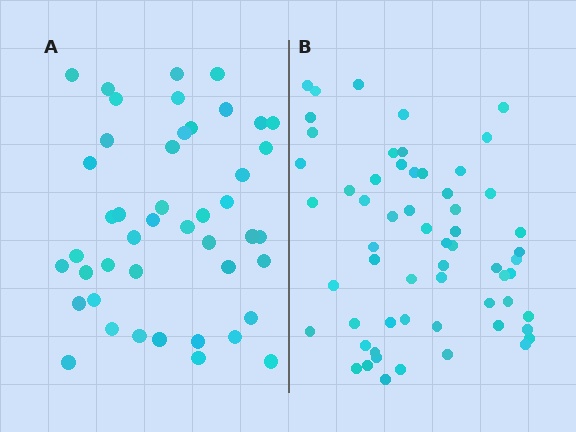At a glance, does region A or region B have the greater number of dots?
Region B (the right region) has more dots.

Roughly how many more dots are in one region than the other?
Region B has approximately 15 more dots than region A.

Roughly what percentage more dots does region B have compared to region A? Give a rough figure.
About 35% more.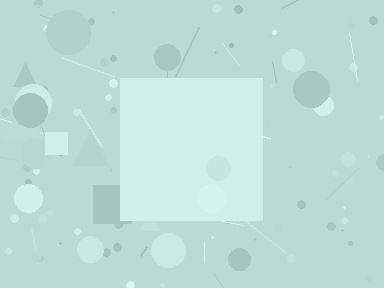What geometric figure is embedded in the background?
A square is embedded in the background.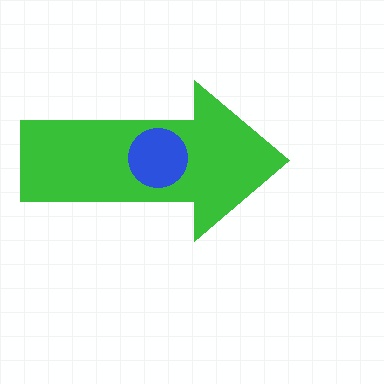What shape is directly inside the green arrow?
The blue circle.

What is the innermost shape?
The blue circle.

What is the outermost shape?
The green arrow.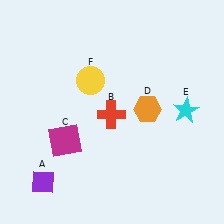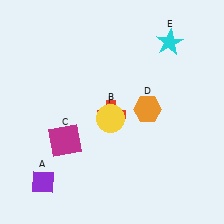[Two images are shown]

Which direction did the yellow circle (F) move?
The yellow circle (F) moved down.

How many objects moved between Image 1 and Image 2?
2 objects moved between the two images.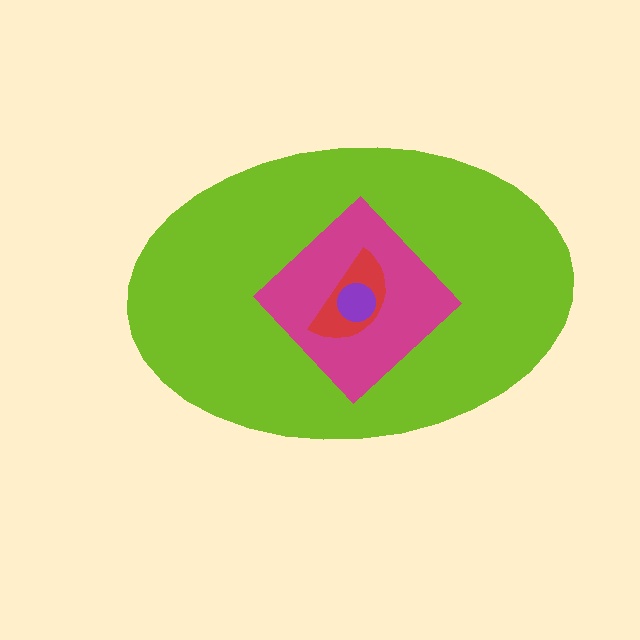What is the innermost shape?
The purple circle.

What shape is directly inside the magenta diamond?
The red semicircle.